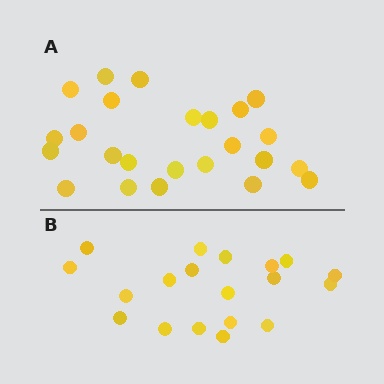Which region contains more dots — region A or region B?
Region A (the top region) has more dots.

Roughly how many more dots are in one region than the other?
Region A has about 5 more dots than region B.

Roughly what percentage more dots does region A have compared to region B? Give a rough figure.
About 25% more.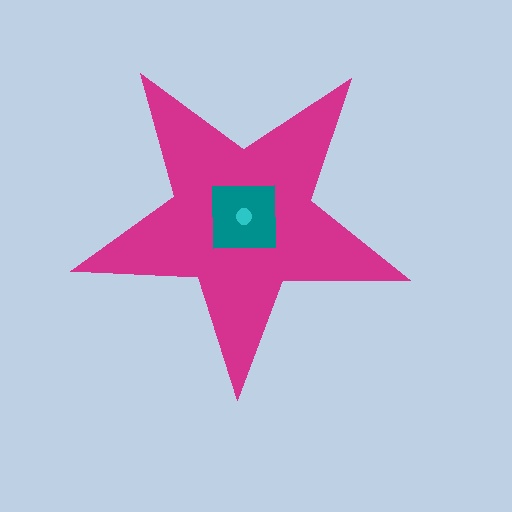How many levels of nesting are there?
3.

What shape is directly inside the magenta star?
The teal square.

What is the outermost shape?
The magenta star.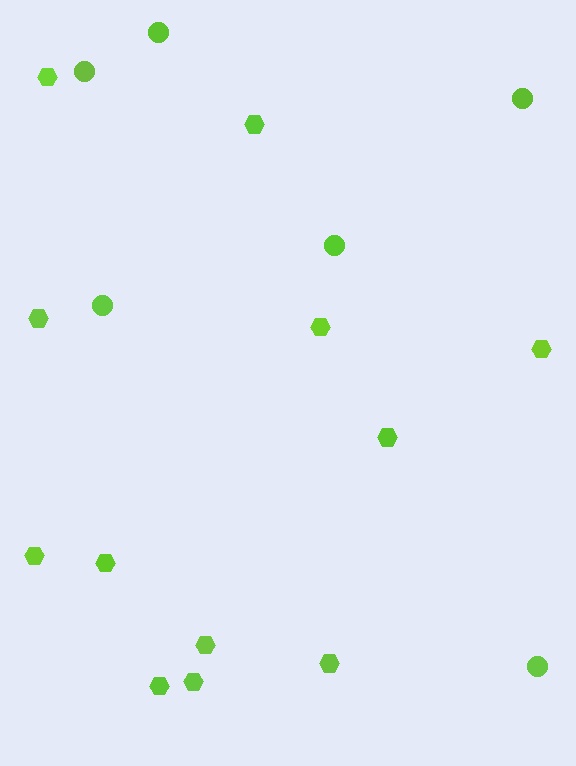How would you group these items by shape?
There are 2 groups: one group of circles (6) and one group of hexagons (12).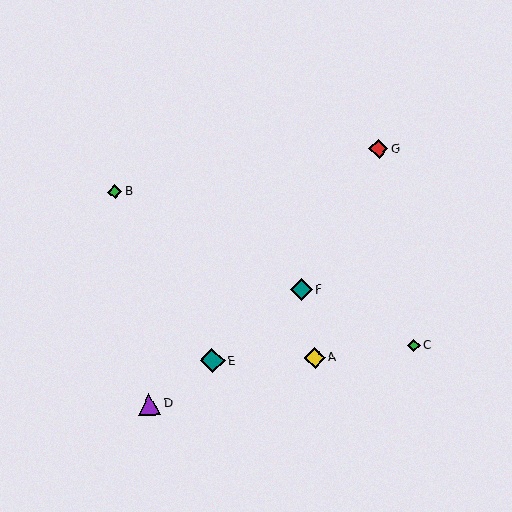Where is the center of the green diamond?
The center of the green diamond is at (115, 192).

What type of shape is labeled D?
Shape D is a purple triangle.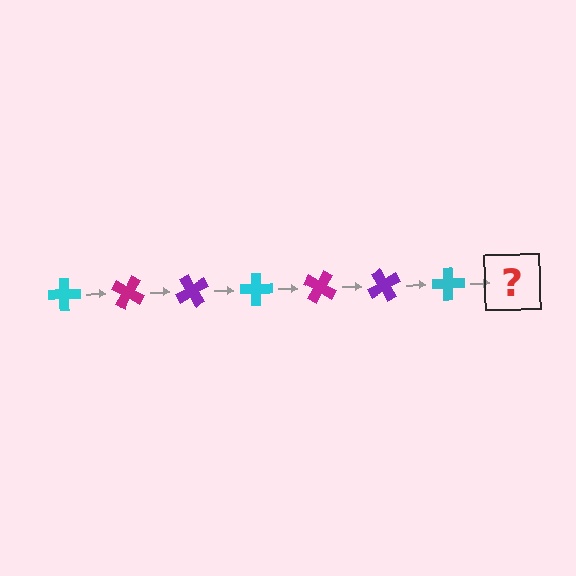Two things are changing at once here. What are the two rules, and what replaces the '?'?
The two rules are that it rotates 30 degrees each step and the color cycles through cyan, magenta, and purple. The '?' should be a magenta cross, rotated 210 degrees from the start.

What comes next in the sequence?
The next element should be a magenta cross, rotated 210 degrees from the start.